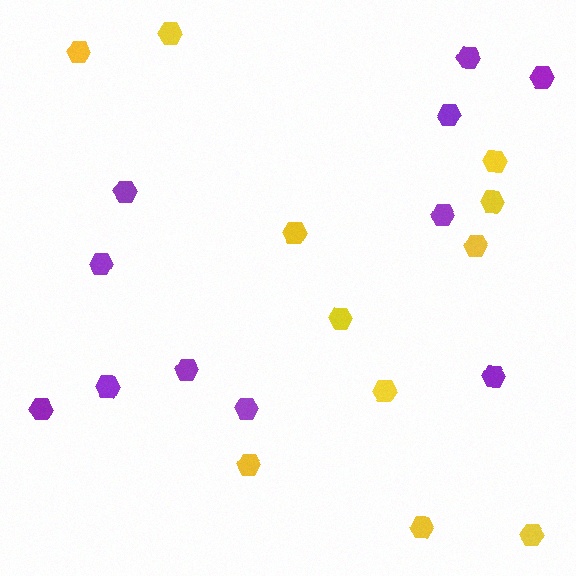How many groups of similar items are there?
There are 2 groups: one group of yellow hexagons (11) and one group of purple hexagons (11).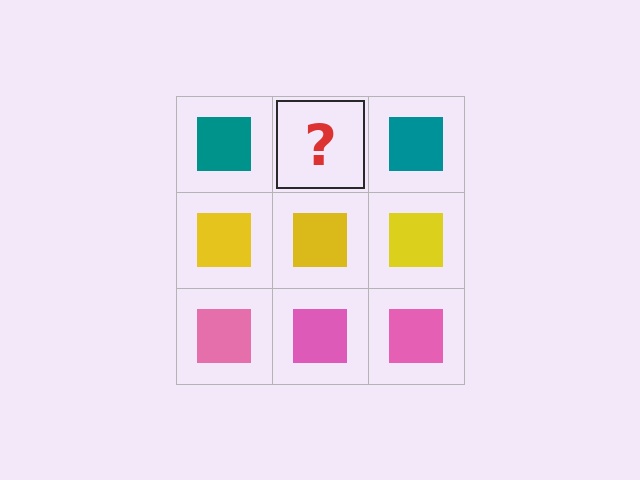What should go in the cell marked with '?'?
The missing cell should contain a teal square.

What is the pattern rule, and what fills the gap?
The rule is that each row has a consistent color. The gap should be filled with a teal square.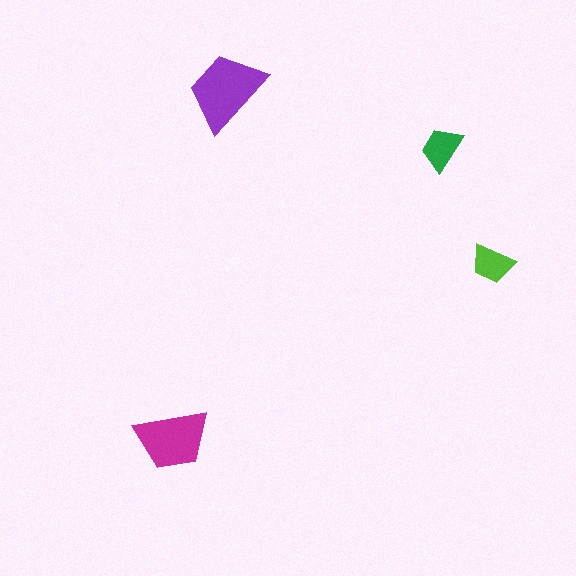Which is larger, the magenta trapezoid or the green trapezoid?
The magenta one.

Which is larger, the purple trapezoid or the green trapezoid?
The purple one.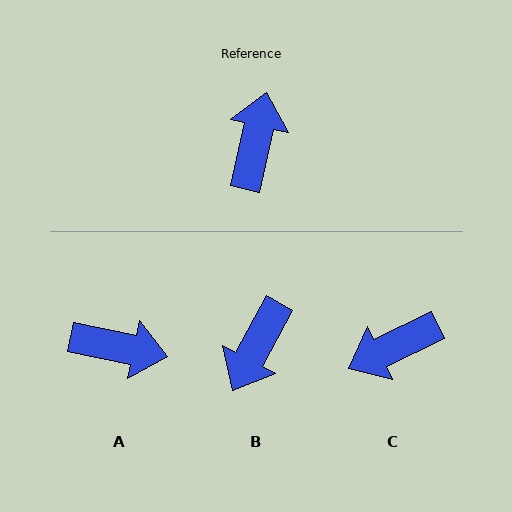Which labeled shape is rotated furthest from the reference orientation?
B, about 164 degrees away.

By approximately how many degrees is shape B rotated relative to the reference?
Approximately 164 degrees counter-clockwise.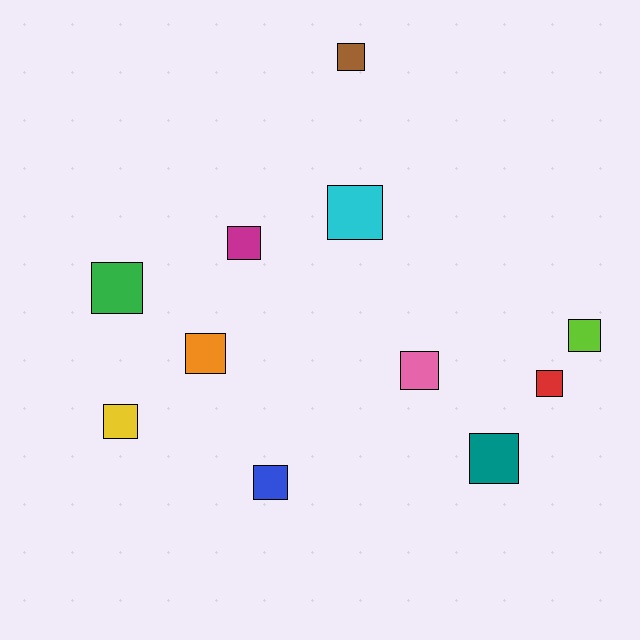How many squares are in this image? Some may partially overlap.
There are 11 squares.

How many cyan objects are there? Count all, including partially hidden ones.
There is 1 cyan object.